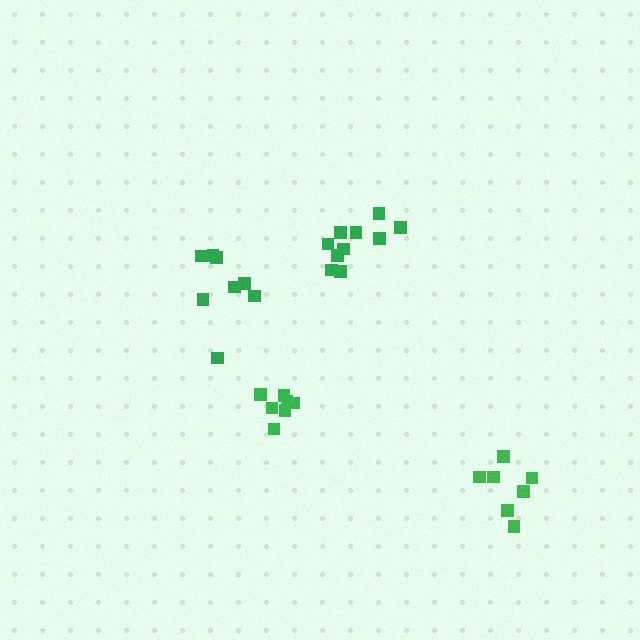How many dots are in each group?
Group 1: 7 dots, Group 2: 10 dots, Group 3: 8 dots, Group 4: 7 dots (32 total).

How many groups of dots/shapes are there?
There are 4 groups.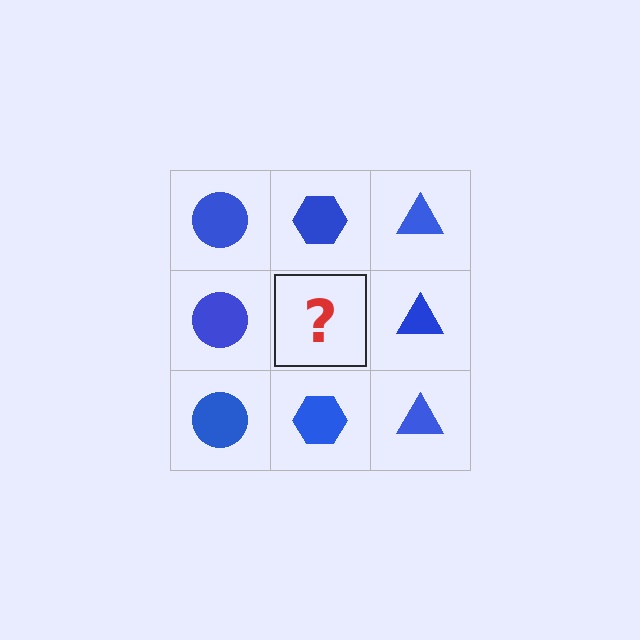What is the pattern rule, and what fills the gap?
The rule is that each column has a consistent shape. The gap should be filled with a blue hexagon.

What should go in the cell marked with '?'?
The missing cell should contain a blue hexagon.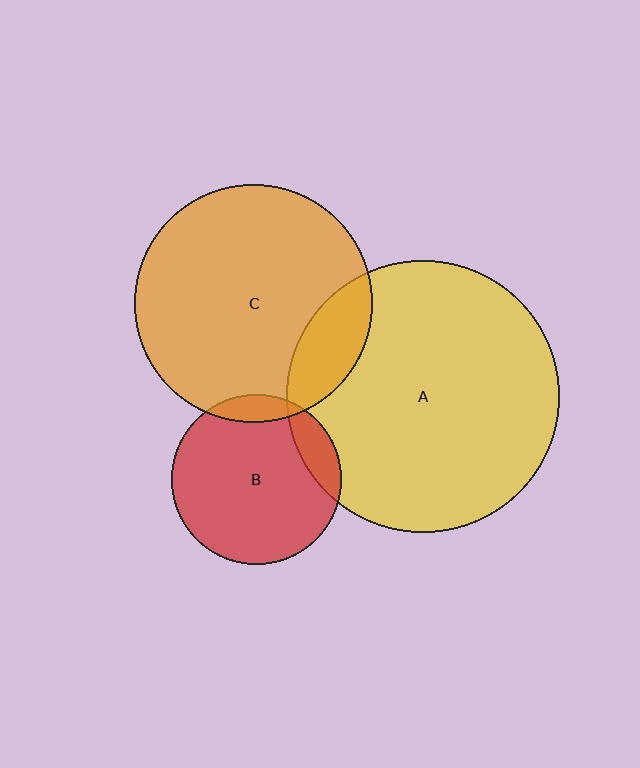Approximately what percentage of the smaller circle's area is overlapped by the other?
Approximately 10%.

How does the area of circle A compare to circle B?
Approximately 2.6 times.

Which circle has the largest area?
Circle A (yellow).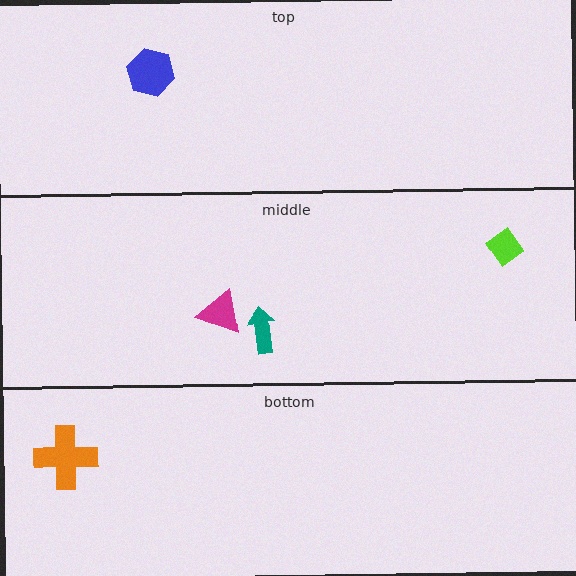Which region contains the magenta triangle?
The middle region.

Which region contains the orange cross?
The bottom region.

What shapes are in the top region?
The blue hexagon.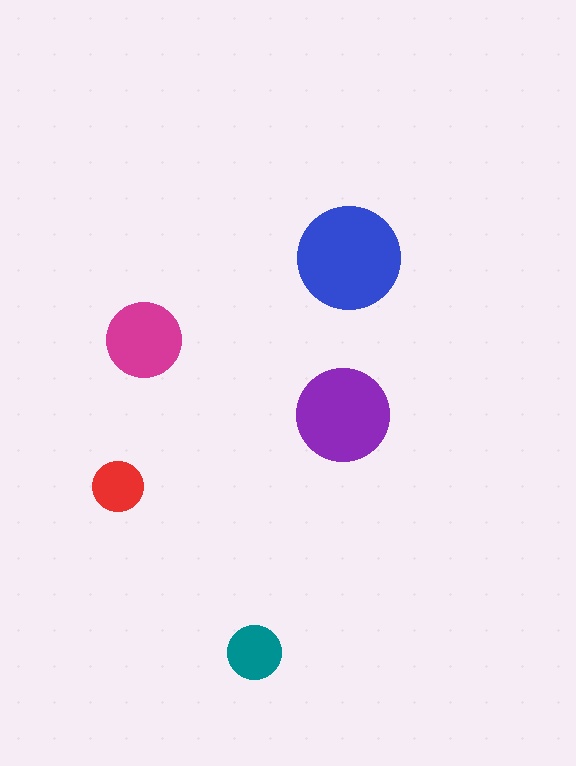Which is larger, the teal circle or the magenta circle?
The magenta one.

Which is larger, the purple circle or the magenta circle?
The purple one.